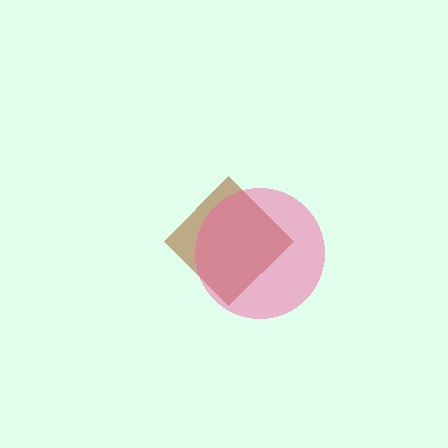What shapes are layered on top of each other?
The layered shapes are: a brown diamond, a pink circle.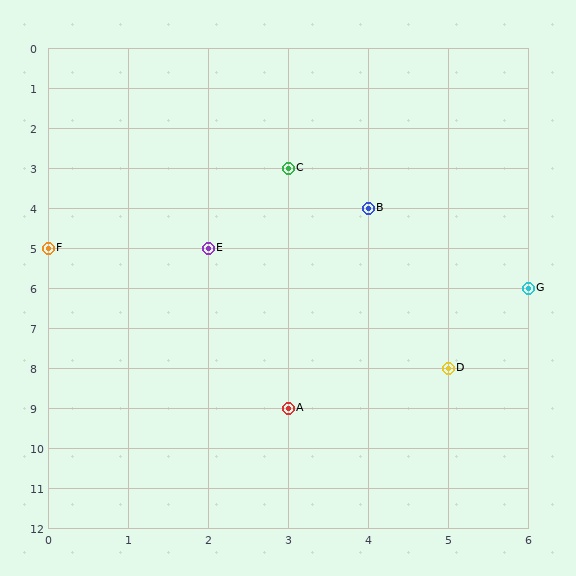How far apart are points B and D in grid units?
Points B and D are 1 column and 4 rows apart (about 4.1 grid units diagonally).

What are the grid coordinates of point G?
Point G is at grid coordinates (6, 6).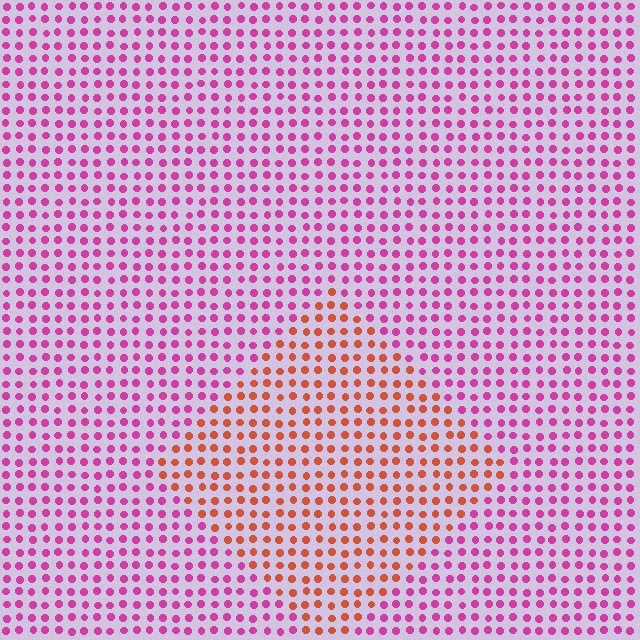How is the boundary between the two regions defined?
The boundary is defined purely by a slight shift in hue (about 52 degrees). Spacing, size, and orientation are identical on both sides.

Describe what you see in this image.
The image is filled with small magenta elements in a uniform arrangement. A diamond-shaped region is visible where the elements are tinted to a slightly different hue, forming a subtle color boundary.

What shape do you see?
I see a diamond.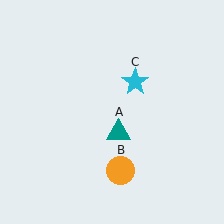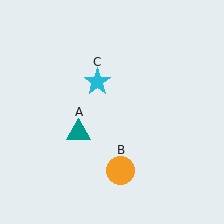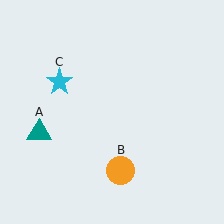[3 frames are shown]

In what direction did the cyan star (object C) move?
The cyan star (object C) moved left.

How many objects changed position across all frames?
2 objects changed position: teal triangle (object A), cyan star (object C).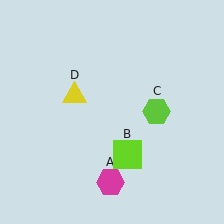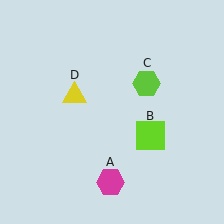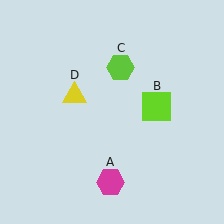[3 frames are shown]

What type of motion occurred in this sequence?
The lime square (object B), lime hexagon (object C) rotated counterclockwise around the center of the scene.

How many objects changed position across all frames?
2 objects changed position: lime square (object B), lime hexagon (object C).